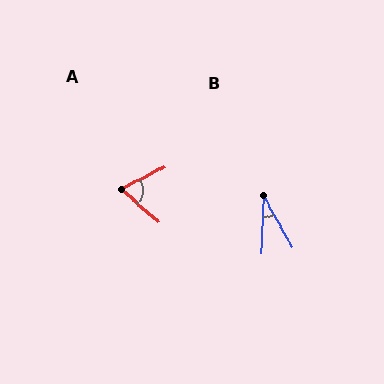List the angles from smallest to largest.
B (31°), A (70°).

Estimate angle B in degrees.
Approximately 31 degrees.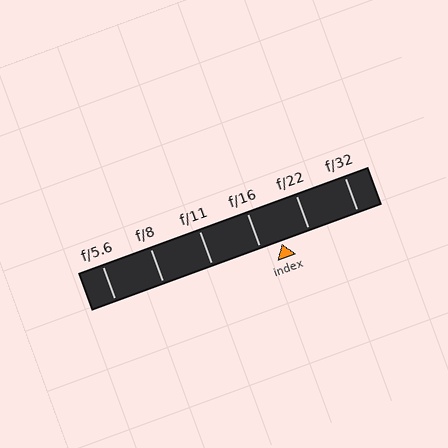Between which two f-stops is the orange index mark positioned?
The index mark is between f/16 and f/22.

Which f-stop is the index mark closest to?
The index mark is closest to f/16.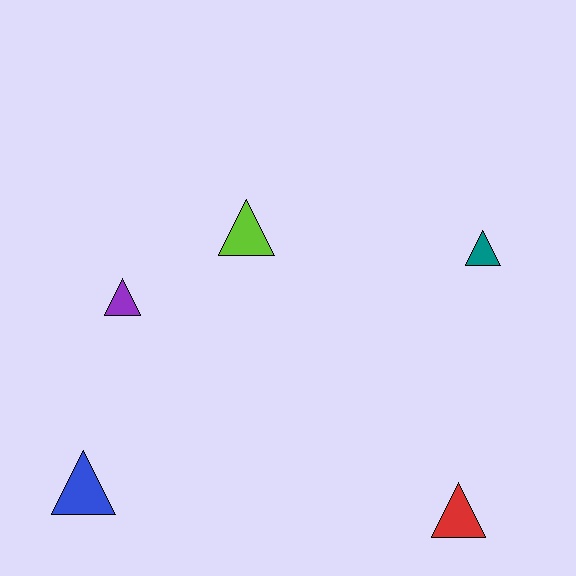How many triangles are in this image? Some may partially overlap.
There are 5 triangles.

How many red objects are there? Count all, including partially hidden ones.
There is 1 red object.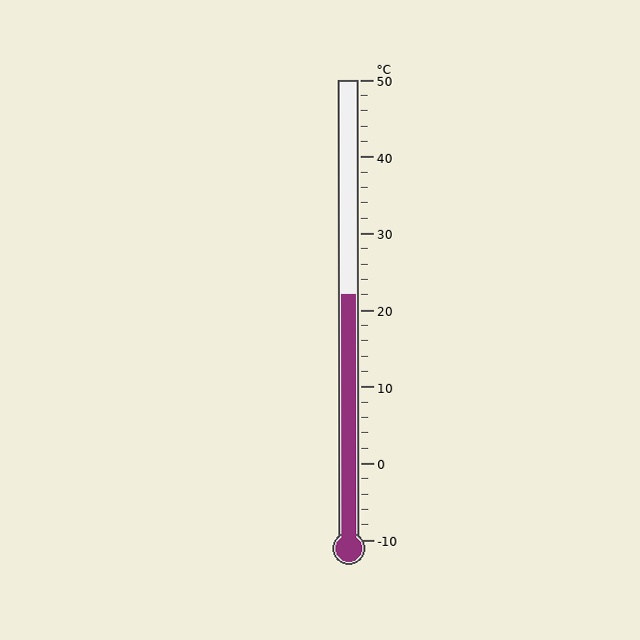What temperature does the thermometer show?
The thermometer shows approximately 22°C.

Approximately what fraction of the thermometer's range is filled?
The thermometer is filled to approximately 55% of its range.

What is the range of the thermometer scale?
The thermometer scale ranges from -10°C to 50°C.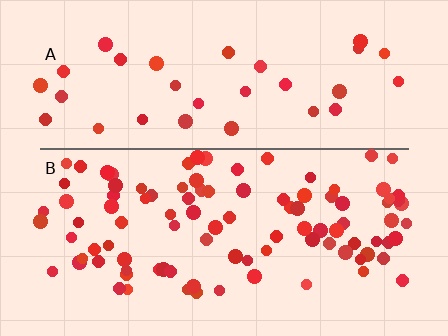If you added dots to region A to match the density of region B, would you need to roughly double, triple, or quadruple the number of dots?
Approximately triple.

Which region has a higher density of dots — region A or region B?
B (the bottom).